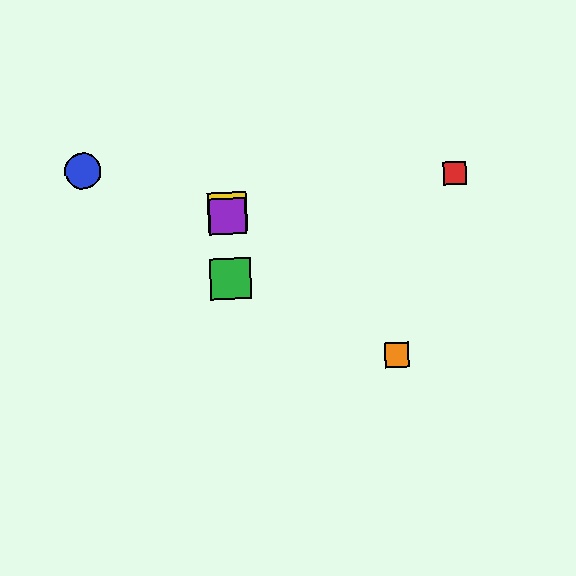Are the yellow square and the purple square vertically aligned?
Yes, both are at x≈227.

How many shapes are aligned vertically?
3 shapes (the green square, the yellow square, the purple square) are aligned vertically.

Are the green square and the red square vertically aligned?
No, the green square is at x≈230 and the red square is at x≈455.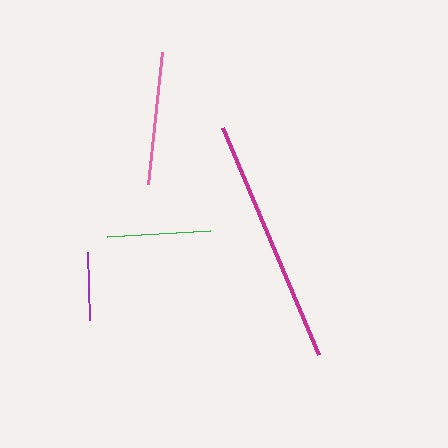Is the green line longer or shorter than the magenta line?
The magenta line is longer than the green line.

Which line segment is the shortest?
The purple line is the shortest at approximately 67 pixels.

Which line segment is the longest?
The magenta line is the longest at approximately 246 pixels.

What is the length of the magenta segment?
The magenta segment is approximately 246 pixels long.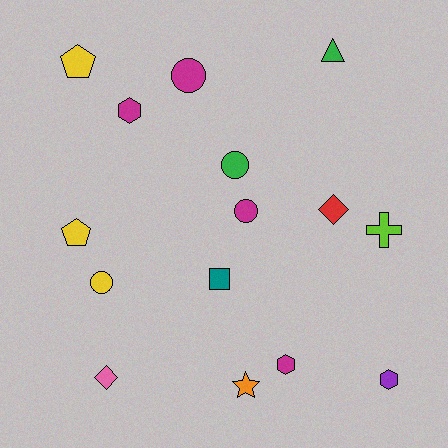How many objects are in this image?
There are 15 objects.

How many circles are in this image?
There are 4 circles.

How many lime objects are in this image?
There is 1 lime object.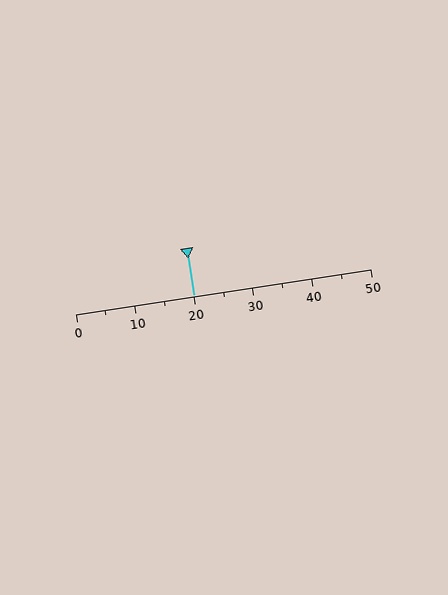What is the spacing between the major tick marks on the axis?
The major ticks are spaced 10 apart.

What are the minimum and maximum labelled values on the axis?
The axis runs from 0 to 50.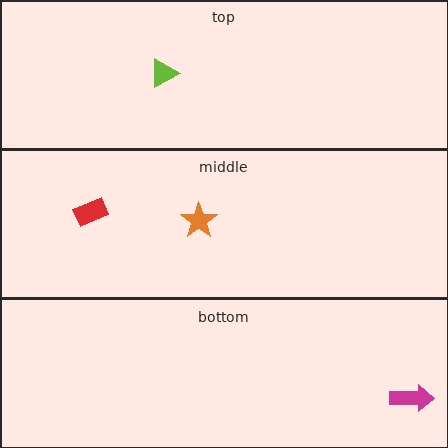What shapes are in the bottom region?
The magenta arrow.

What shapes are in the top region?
The lime triangle.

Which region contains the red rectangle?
The middle region.